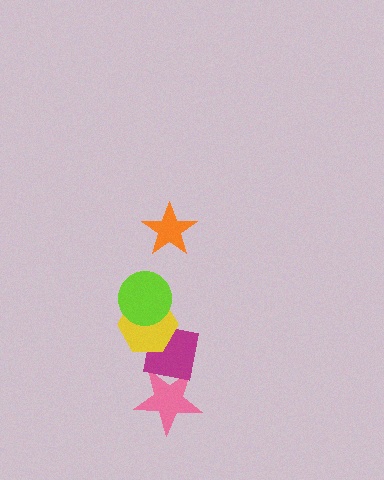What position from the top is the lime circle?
The lime circle is 2nd from the top.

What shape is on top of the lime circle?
The orange star is on top of the lime circle.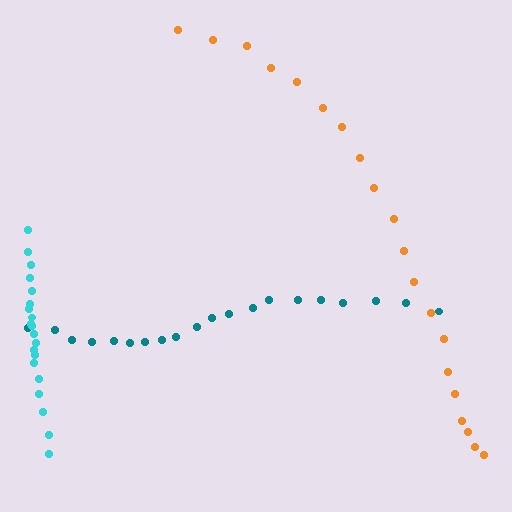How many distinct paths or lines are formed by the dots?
There are 3 distinct paths.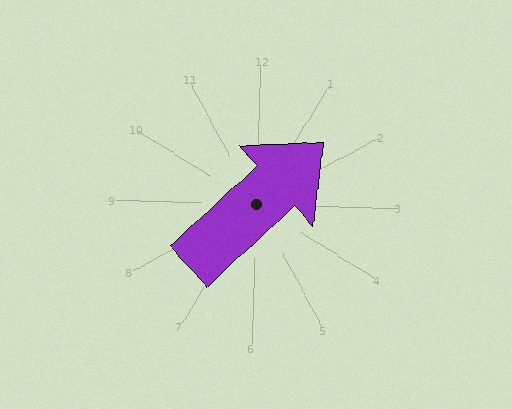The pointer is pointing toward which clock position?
Roughly 2 o'clock.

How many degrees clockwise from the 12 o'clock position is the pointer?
Approximately 46 degrees.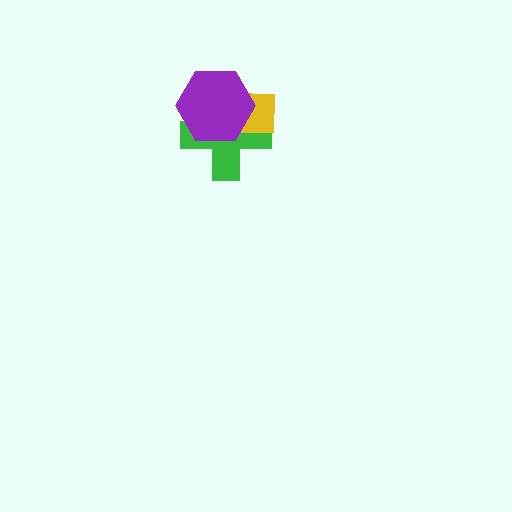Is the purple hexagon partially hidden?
No, no other shape covers it.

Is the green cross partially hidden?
Yes, it is partially covered by another shape.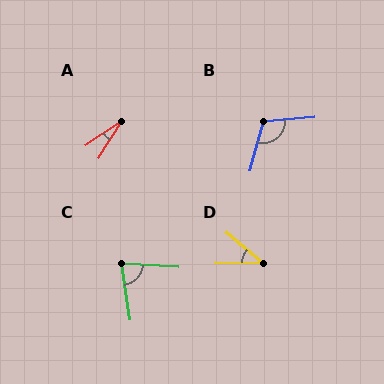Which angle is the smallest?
A, at approximately 24 degrees.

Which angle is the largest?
B, at approximately 111 degrees.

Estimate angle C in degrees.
Approximately 78 degrees.